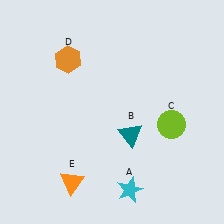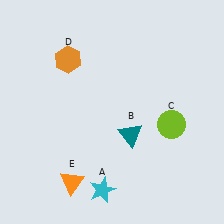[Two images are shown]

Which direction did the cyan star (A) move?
The cyan star (A) moved left.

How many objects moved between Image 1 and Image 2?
1 object moved between the two images.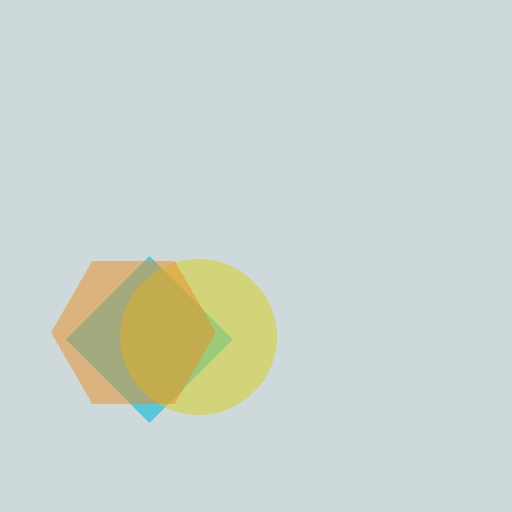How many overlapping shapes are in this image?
There are 3 overlapping shapes in the image.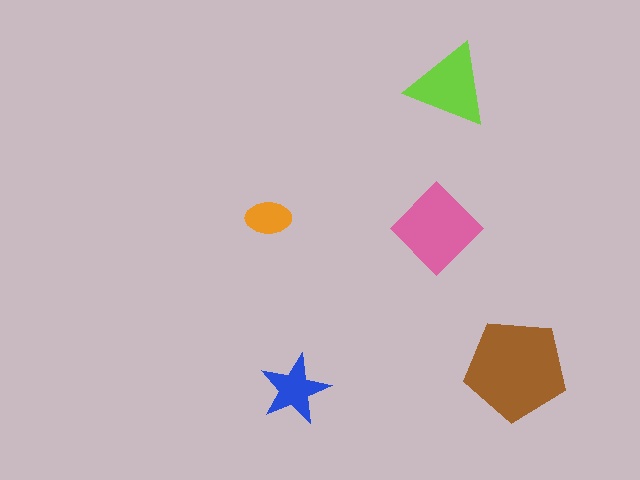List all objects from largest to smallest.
The brown pentagon, the pink diamond, the lime triangle, the blue star, the orange ellipse.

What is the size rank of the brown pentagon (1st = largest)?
1st.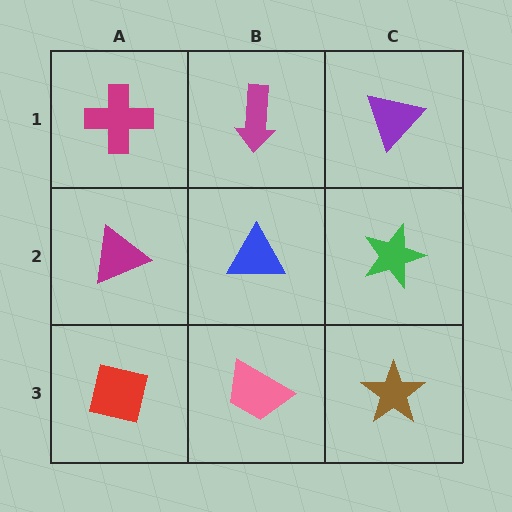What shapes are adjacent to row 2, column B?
A magenta arrow (row 1, column B), a pink trapezoid (row 3, column B), a magenta triangle (row 2, column A), a green star (row 2, column C).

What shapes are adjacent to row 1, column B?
A blue triangle (row 2, column B), a magenta cross (row 1, column A), a purple triangle (row 1, column C).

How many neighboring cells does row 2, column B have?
4.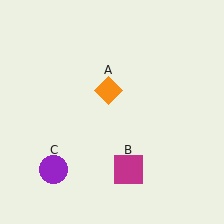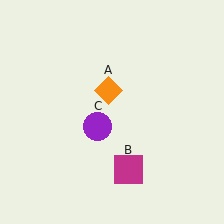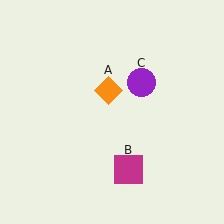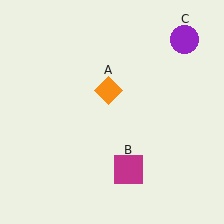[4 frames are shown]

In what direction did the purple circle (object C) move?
The purple circle (object C) moved up and to the right.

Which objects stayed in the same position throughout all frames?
Orange diamond (object A) and magenta square (object B) remained stationary.